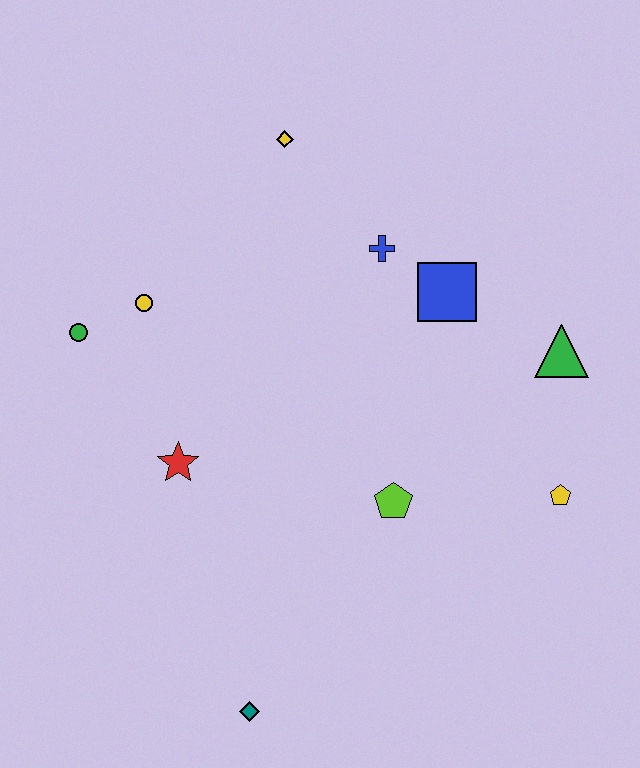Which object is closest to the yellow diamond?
The blue cross is closest to the yellow diamond.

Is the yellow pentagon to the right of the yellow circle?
Yes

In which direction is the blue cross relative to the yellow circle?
The blue cross is to the right of the yellow circle.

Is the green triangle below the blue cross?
Yes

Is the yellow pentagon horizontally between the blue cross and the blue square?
No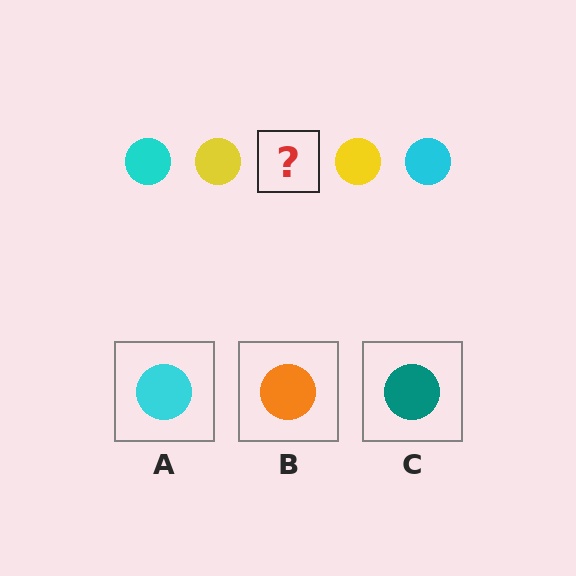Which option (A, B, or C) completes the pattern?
A.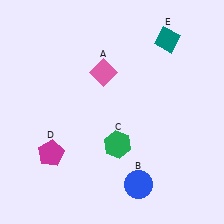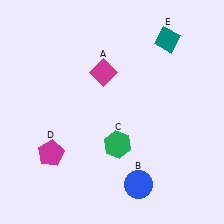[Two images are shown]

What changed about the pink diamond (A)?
In Image 1, A is pink. In Image 2, it changed to magenta.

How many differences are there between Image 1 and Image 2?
There is 1 difference between the two images.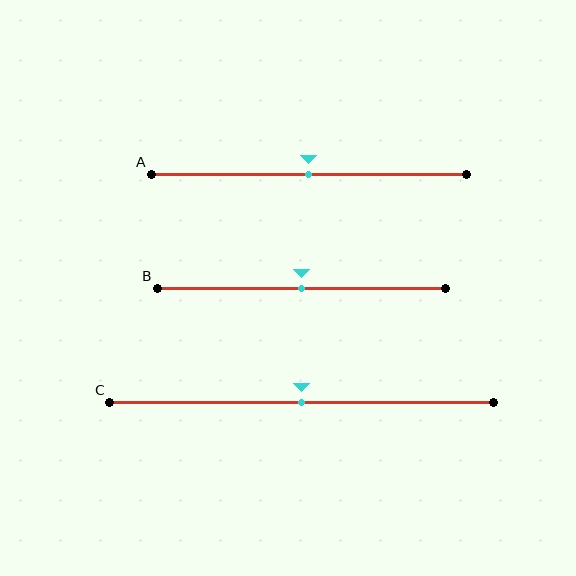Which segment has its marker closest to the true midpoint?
Segment A has its marker closest to the true midpoint.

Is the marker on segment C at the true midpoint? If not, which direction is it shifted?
Yes, the marker on segment C is at the true midpoint.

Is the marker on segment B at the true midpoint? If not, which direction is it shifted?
Yes, the marker on segment B is at the true midpoint.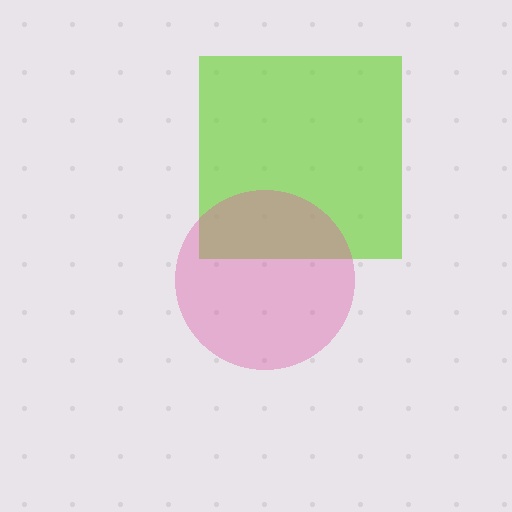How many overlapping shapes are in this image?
There are 2 overlapping shapes in the image.